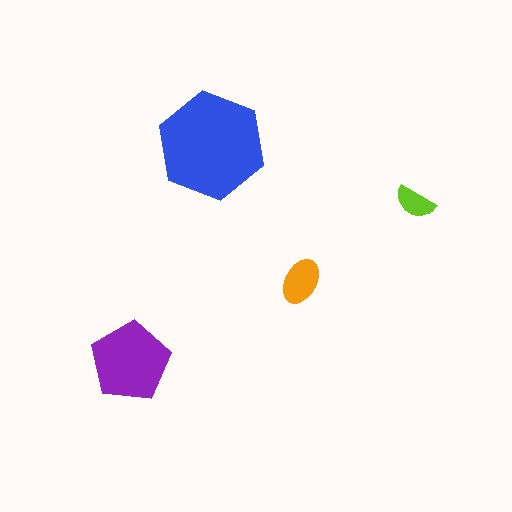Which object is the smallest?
The lime semicircle.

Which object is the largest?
The blue hexagon.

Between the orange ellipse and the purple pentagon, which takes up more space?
The purple pentagon.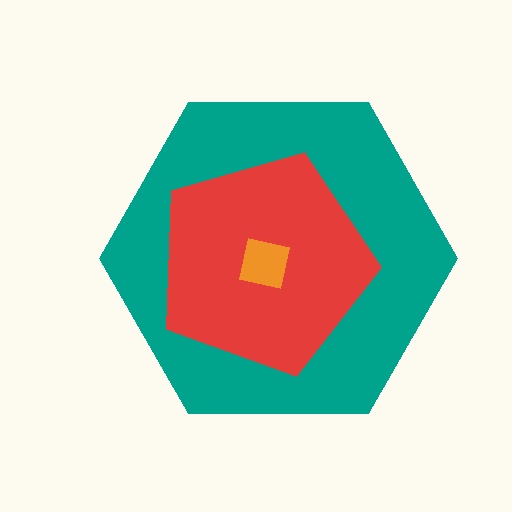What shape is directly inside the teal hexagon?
The red pentagon.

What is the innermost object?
The orange square.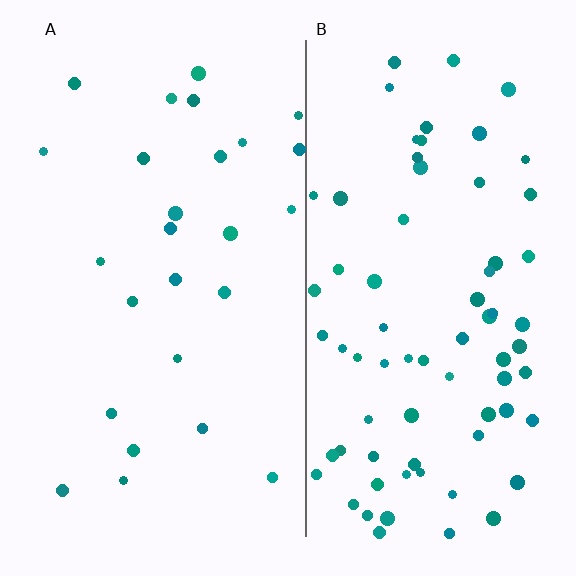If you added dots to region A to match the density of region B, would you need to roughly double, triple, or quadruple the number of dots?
Approximately triple.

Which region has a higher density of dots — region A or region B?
B (the right).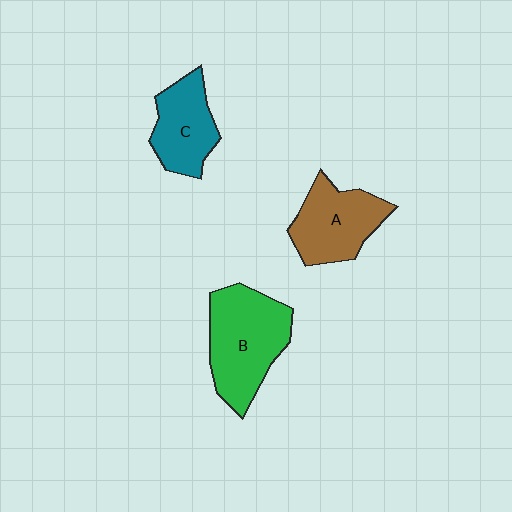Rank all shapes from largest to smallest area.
From largest to smallest: B (green), A (brown), C (teal).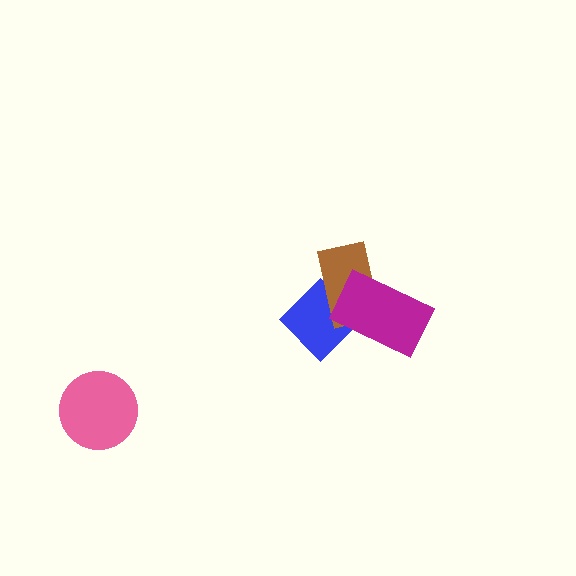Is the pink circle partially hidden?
No, no other shape covers it.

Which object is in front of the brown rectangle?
The magenta rectangle is in front of the brown rectangle.